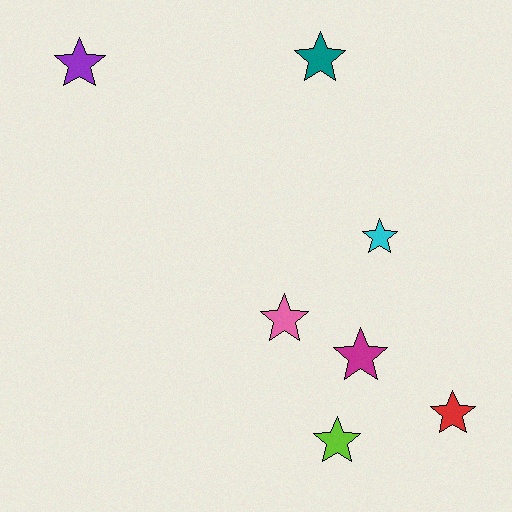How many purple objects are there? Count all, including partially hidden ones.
There is 1 purple object.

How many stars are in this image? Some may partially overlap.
There are 7 stars.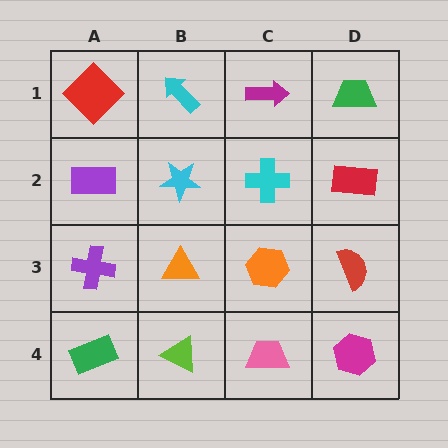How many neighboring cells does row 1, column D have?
2.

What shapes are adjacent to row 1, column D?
A red rectangle (row 2, column D), a magenta arrow (row 1, column C).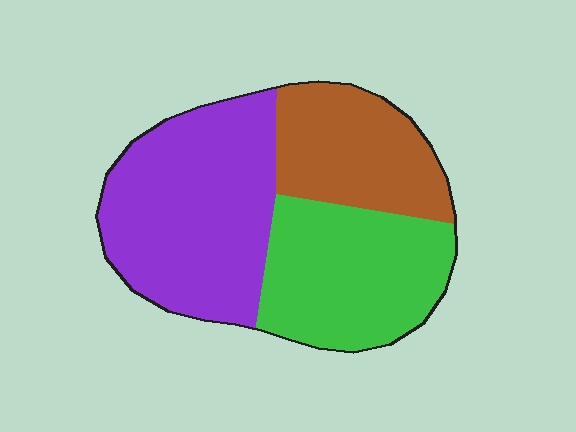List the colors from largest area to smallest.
From largest to smallest: purple, green, brown.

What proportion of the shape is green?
Green covers 32% of the shape.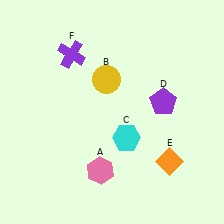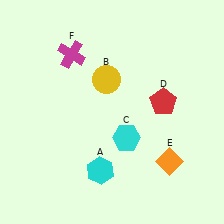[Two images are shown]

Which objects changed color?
A changed from pink to cyan. D changed from purple to red. F changed from purple to magenta.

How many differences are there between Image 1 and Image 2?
There are 3 differences between the two images.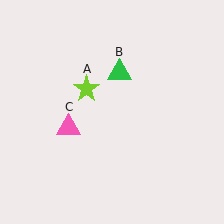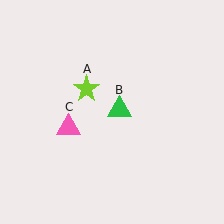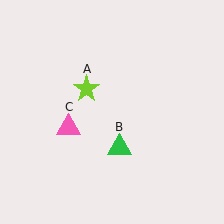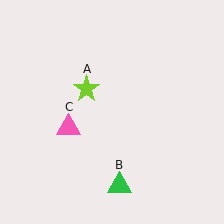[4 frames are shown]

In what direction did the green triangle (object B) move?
The green triangle (object B) moved down.